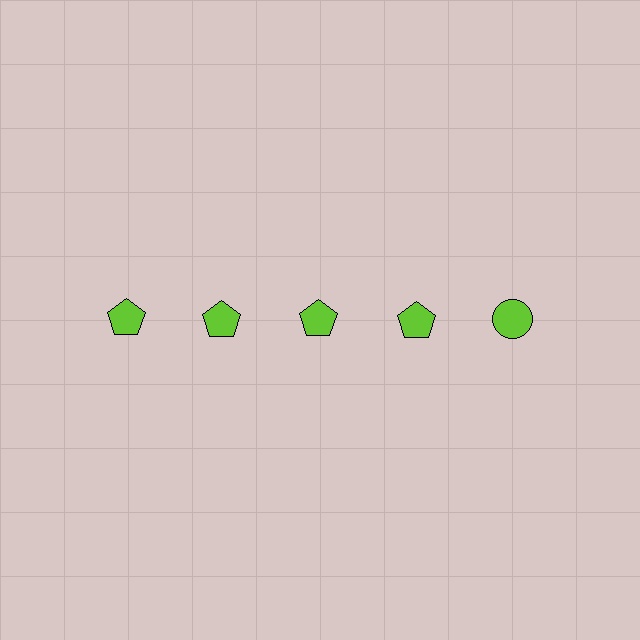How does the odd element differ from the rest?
It has a different shape: circle instead of pentagon.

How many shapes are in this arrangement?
There are 5 shapes arranged in a grid pattern.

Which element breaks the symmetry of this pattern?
The lime circle in the top row, rightmost column breaks the symmetry. All other shapes are lime pentagons.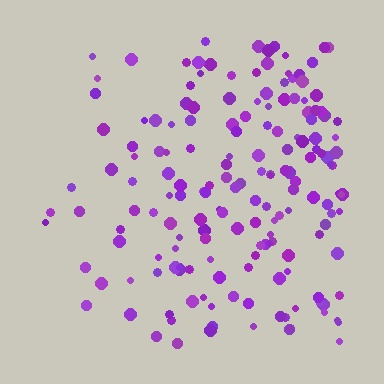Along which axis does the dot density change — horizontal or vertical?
Horizontal.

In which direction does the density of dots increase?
From left to right, with the right side densest.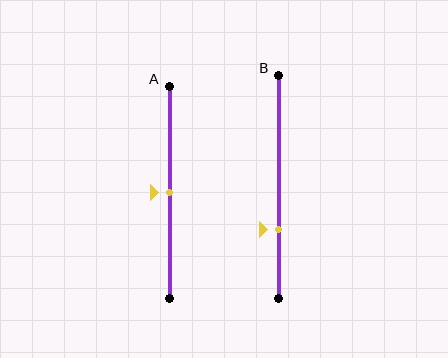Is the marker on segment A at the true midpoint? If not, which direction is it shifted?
Yes, the marker on segment A is at the true midpoint.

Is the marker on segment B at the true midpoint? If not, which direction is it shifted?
No, the marker on segment B is shifted downward by about 19% of the segment length.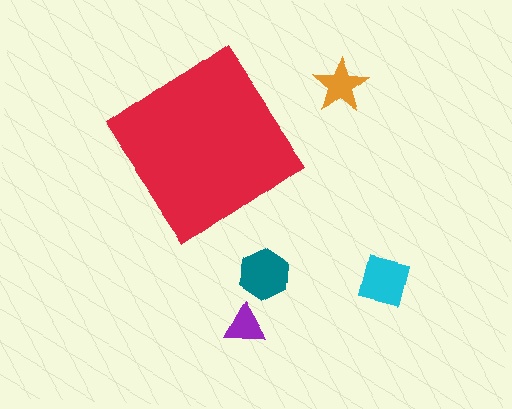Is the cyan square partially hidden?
No, the cyan square is fully visible.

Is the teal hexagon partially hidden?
No, the teal hexagon is fully visible.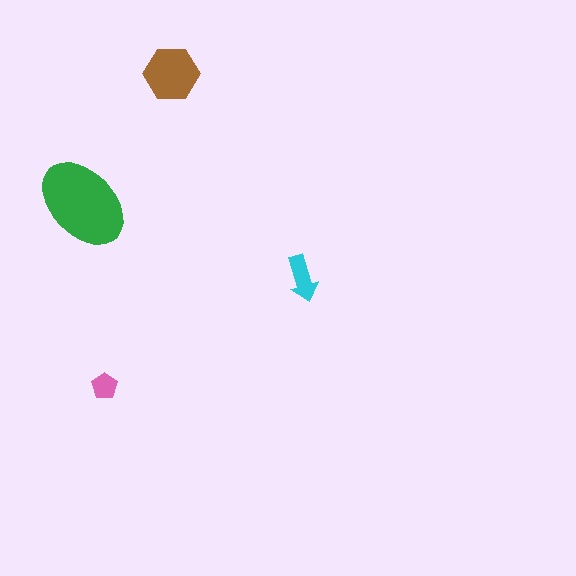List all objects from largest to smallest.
The green ellipse, the brown hexagon, the cyan arrow, the pink pentagon.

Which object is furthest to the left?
The green ellipse is leftmost.